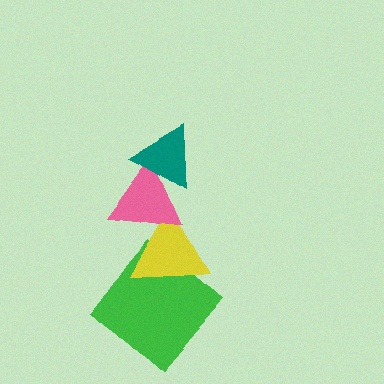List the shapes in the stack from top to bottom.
From top to bottom: the teal triangle, the pink triangle, the yellow triangle, the green diamond.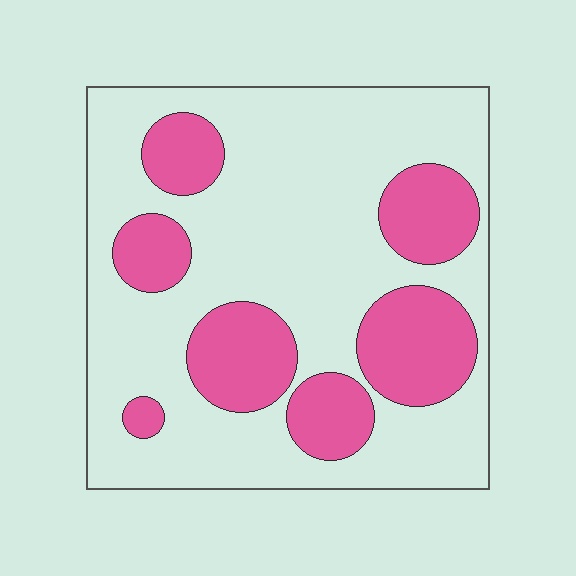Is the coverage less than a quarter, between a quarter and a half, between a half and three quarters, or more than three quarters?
Between a quarter and a half.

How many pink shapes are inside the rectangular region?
7.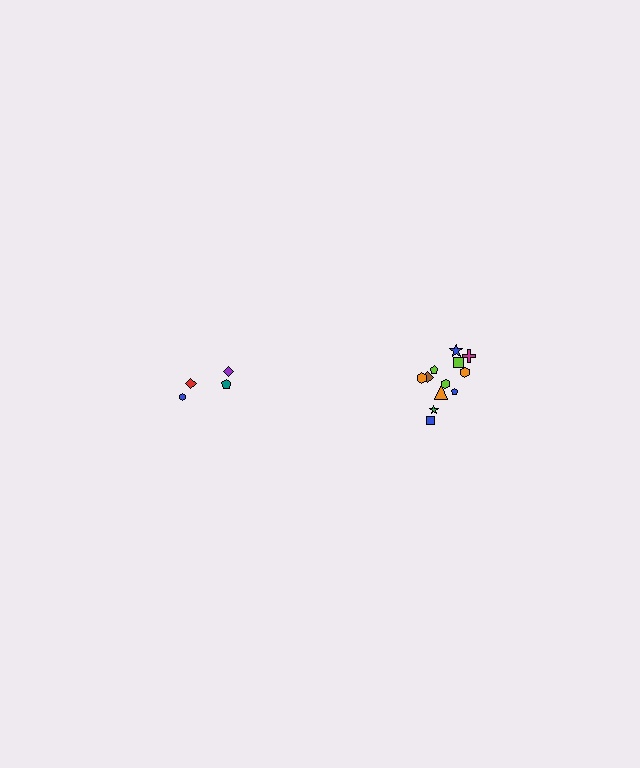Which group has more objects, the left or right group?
The right group.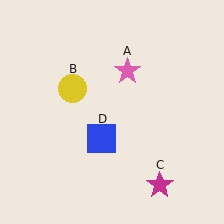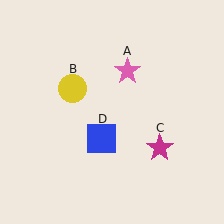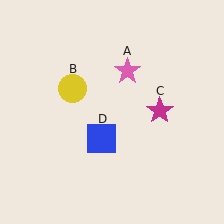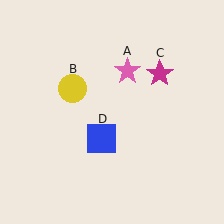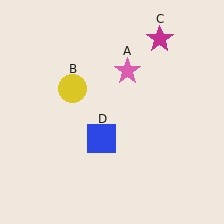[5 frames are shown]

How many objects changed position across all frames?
1 object changed position: magenta star (object C).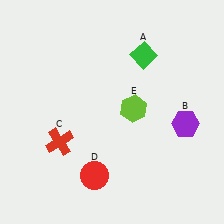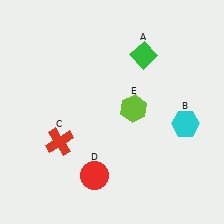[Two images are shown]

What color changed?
The hexagon (B) changed from purple in Image 1 to cyan in Image 2.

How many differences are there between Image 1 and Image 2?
There is 1 difference between the two images.